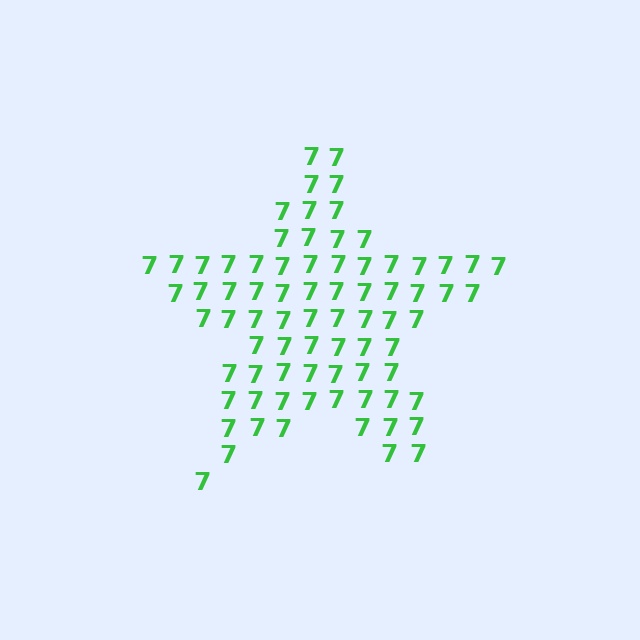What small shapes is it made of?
It is made of small digit 7's.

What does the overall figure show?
The overall figure shows a star.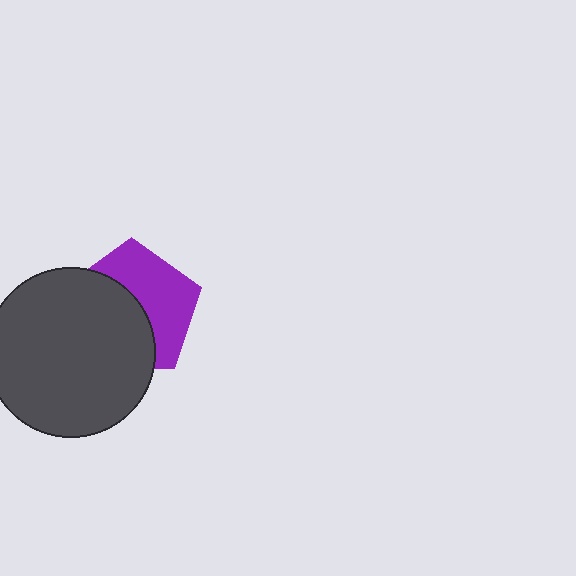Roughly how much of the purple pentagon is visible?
About half of it is visible (roughly 48%).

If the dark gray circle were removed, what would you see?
You would see the complete purple pentagon.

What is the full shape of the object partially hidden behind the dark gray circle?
The partially hidden object is a purple pentagon.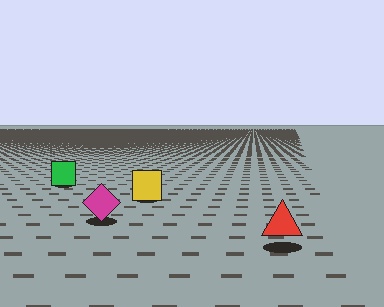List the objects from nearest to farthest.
From nearest to farthest: the red triangle, the magenta diamond, the yellow square, the green square.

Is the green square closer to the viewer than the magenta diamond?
No. The magenta diamond is closer — you can tell from the texture gradient: the ground texture is coarser near it.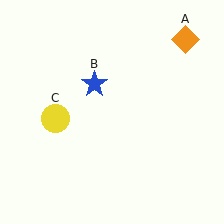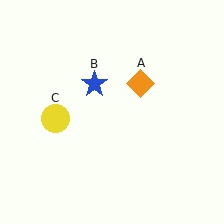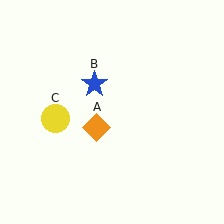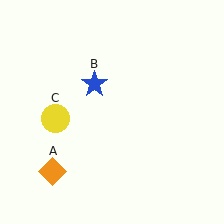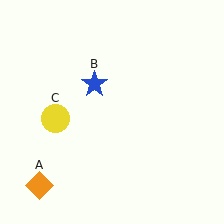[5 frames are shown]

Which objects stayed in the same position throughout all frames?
Blue star (object B) and yellow circle (object C) remained stationary.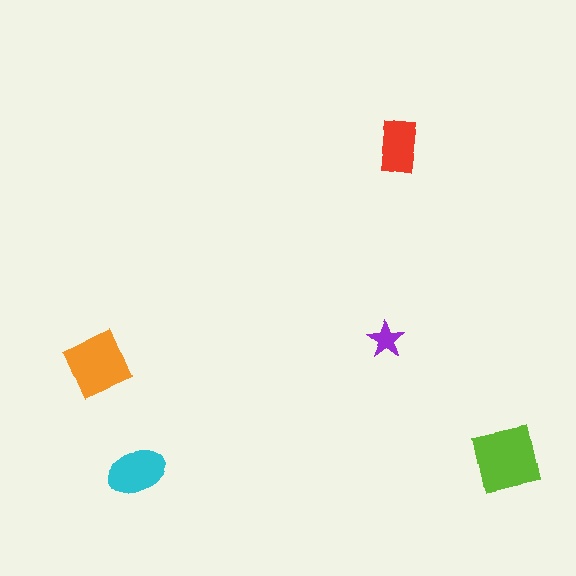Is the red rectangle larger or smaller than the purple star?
Larger.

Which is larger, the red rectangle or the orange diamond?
The orange diamond.